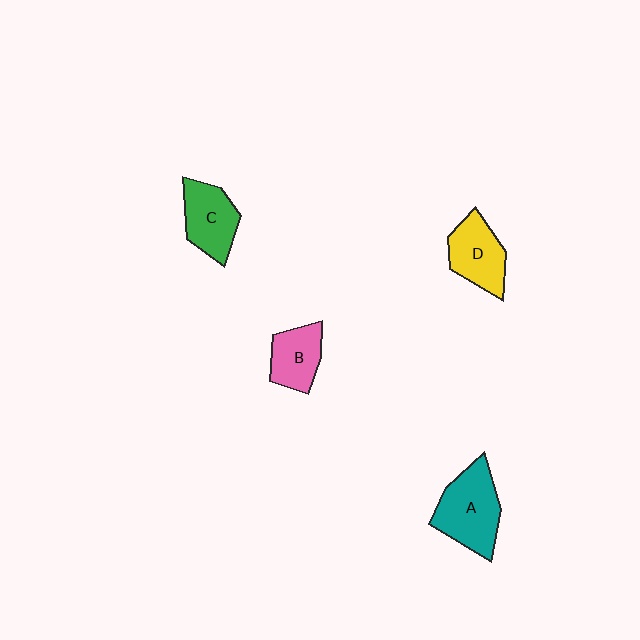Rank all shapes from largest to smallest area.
From largest to smallest: A (teal), C (green), D (yellow), B (pink).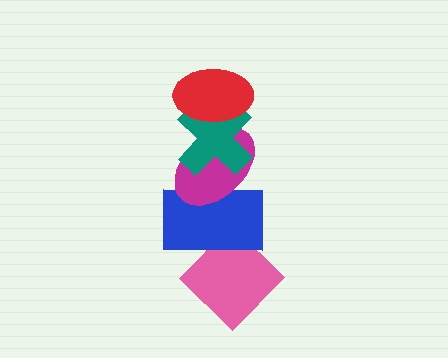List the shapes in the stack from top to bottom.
From top to bottom: the red ellipse, the teal cross, the magenta ellipse, the blue rectangle, the pink diamond.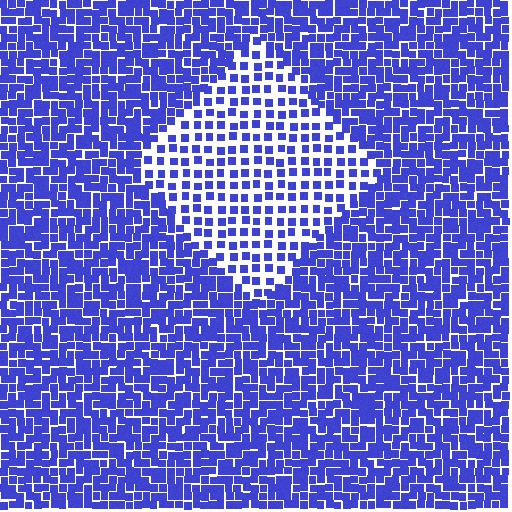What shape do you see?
I see a diamond.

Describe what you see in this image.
The image contains small blue elements arranged at two different densities. A diamond-shaped region is visible where the elements are less densely packed than the surrounding area.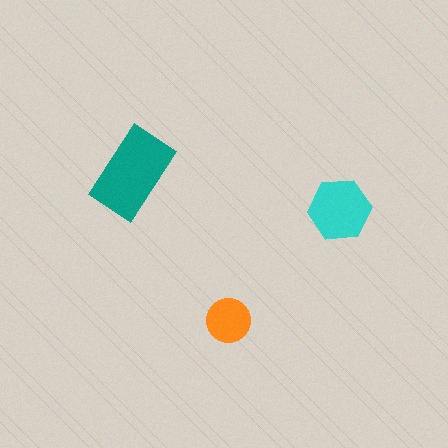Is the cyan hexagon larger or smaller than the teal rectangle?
Smaller.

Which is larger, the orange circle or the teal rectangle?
The teal rectangle.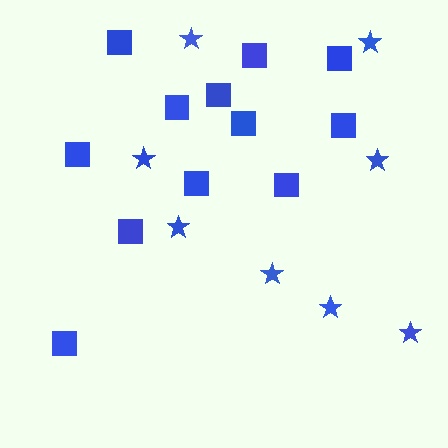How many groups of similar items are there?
There are 2 groups: one group of squares (12) and one group of stars (8).